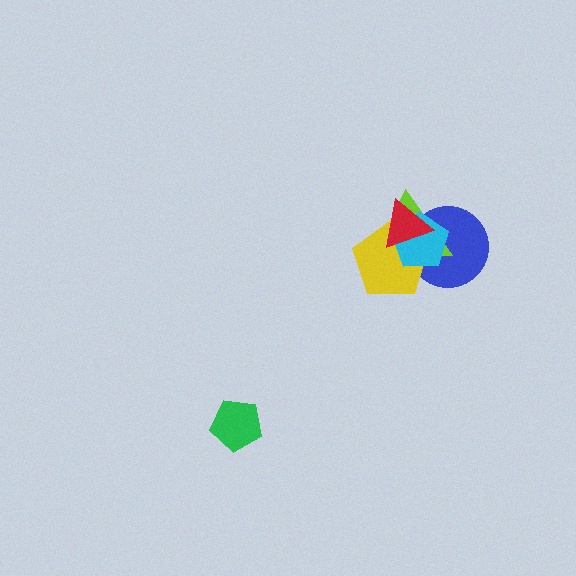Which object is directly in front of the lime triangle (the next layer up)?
The yellow pentagon is directly in front of the lime triangle.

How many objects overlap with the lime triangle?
4 objects overlap with the lime triangle.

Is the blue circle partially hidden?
Yes, it is partially covered by another shape.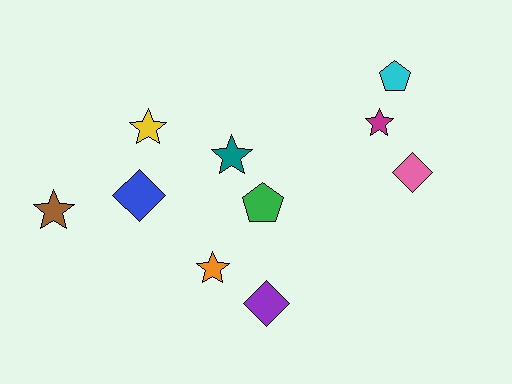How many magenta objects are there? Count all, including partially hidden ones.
There is 1 magenta object.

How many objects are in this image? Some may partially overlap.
There are 10 objects.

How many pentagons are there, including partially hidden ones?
There are 2 pentagons.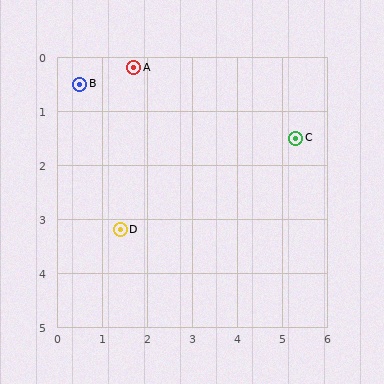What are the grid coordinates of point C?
Point C is at approximately (5.3, 1.5).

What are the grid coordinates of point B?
Point B is at approximately (0.5, 0.5).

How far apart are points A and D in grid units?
Points A and D are about 3.0 grid units apart.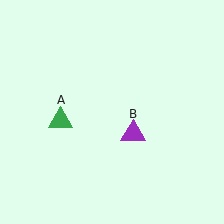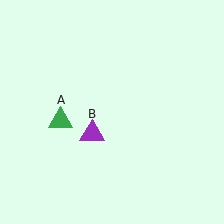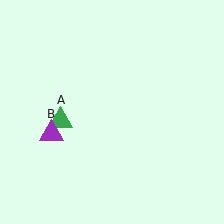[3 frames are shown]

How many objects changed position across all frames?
1 object changed position: purple triangle (object B).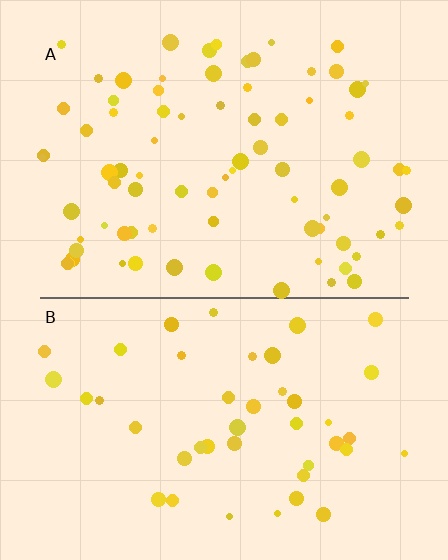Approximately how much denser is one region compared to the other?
Approximately 1.8× — region A over region B.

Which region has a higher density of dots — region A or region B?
A (the top).